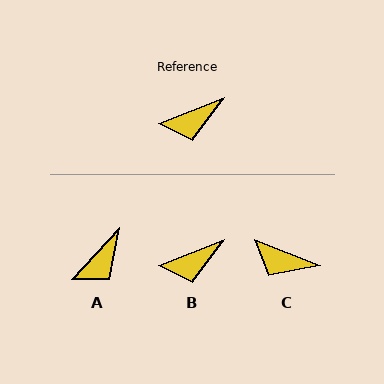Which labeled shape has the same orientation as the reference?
B.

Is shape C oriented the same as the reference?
No, it is off by about 43 degrees.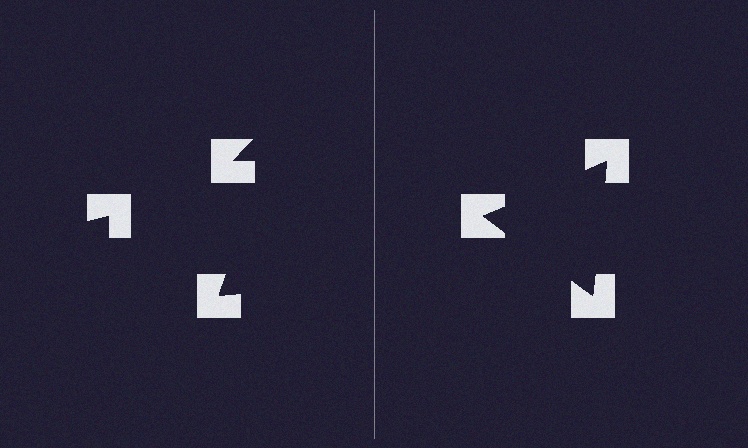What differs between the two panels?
The notched squares are positioned identically on both sides; only the wedge orientations differ. On the right they align to a triangle; on the left they are misaligned.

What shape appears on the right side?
An illusory triangle.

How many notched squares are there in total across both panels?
6 — 3 on each side.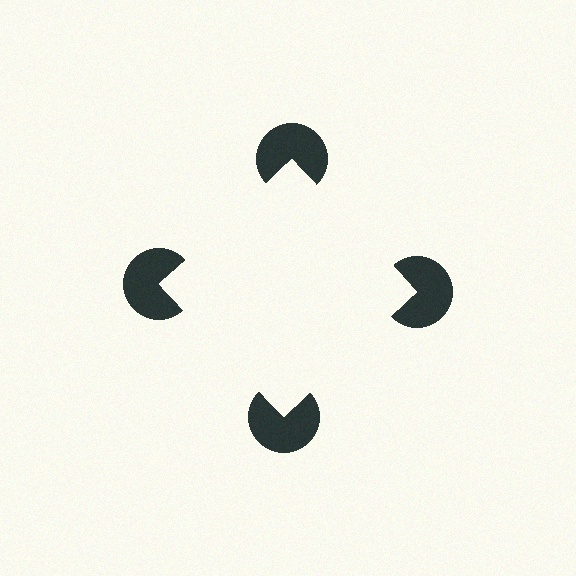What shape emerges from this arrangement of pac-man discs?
An illusory square — its edges are inferred from the aligned wedge cuts in the pac-man discs, not physically drawn.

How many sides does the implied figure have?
4 sides.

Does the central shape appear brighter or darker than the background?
It typically appears slightly brighter than the background, even though no actual brightness change is drawn.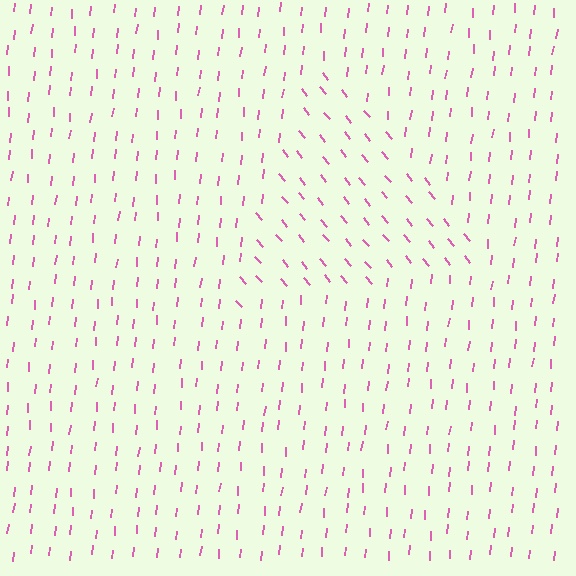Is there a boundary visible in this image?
Yes, there is a texture boundary formed by a change in line orientation.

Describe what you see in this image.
The image is filled with small pink line segments. A triangle region in the image has lines oriented differently from the surrounding lines, creating a visible texture boundary.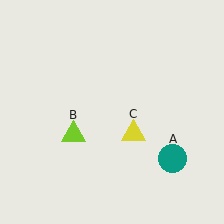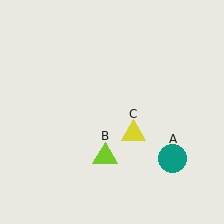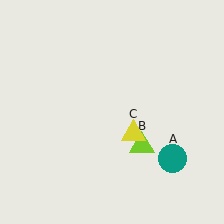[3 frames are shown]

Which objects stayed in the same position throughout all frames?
Teal circle (object A) and yellow triangle (object C) remained stationary.